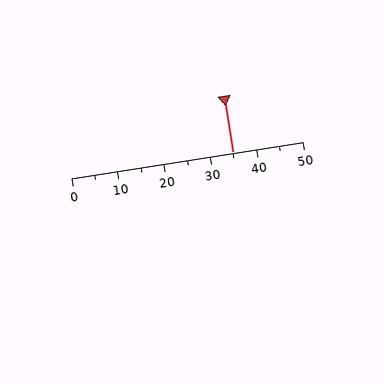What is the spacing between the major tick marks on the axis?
The major ticks are spaced 10 apart.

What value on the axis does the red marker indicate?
The marker indicates approximately 35.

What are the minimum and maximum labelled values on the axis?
The axis runs from 0 to 50.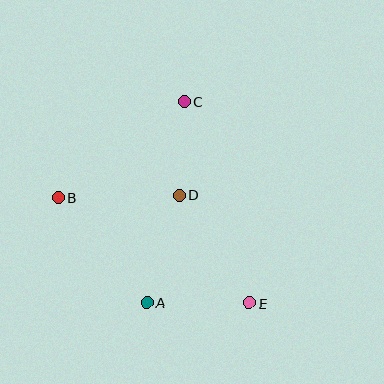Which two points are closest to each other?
Points C and D are closest to each other.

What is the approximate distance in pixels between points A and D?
The distance between A and D is approximately 113 pixels.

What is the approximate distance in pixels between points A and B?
The distance between A and B is approximately 138 pixels.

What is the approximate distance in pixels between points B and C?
The distance between B and C is approximately 158 pixels.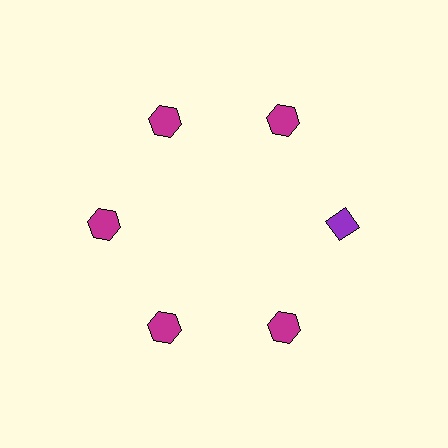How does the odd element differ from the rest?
It differs in both color (purple instead of magenta) and shape (diamond instead of hexagon).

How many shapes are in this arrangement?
There are 6 shapes arranged in a ring pattern.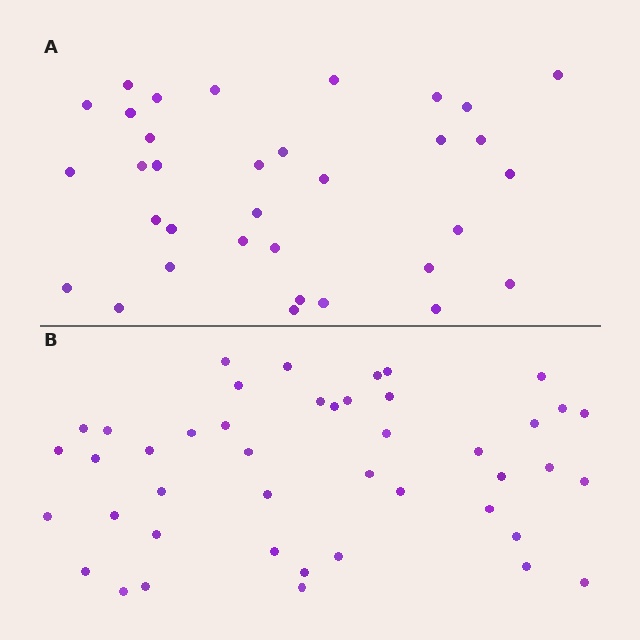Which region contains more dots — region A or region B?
Region B (the bottom region) has more dots.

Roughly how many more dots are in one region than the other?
Region B has roughly 10 or so more dots than region A.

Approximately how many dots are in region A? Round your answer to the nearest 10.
About 30 dots. (The exact count is 34, which rounds to 30.)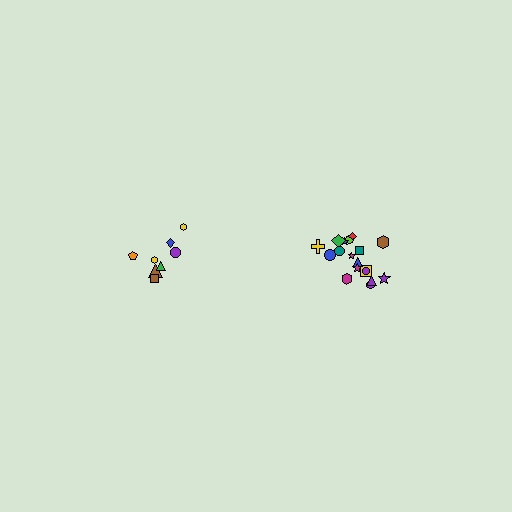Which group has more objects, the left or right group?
The right group.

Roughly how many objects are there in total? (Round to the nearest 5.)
Roughly 25 objects in total.